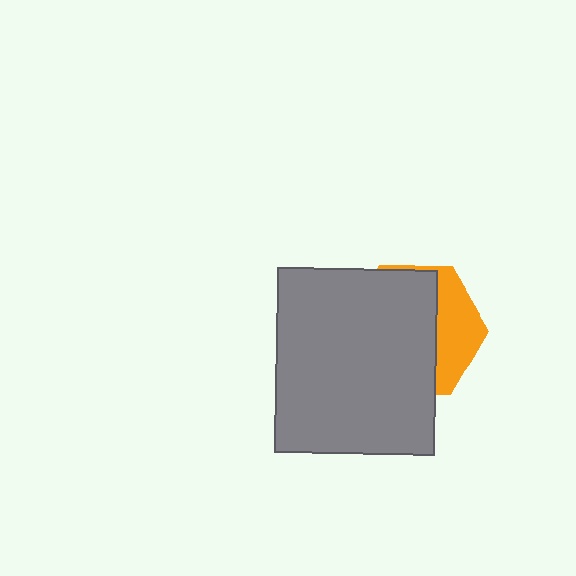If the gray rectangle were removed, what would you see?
You would see the complete orange hexagon.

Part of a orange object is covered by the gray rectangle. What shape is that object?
It is a hexagon.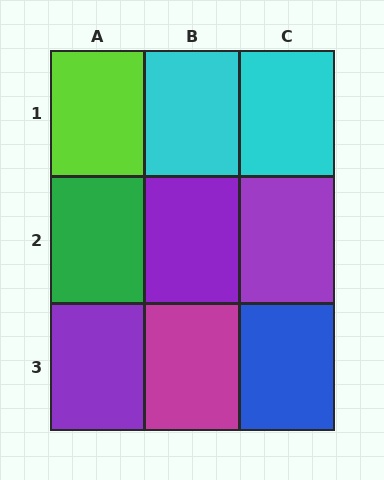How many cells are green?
1 cell is green.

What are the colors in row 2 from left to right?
Green, purple, purple.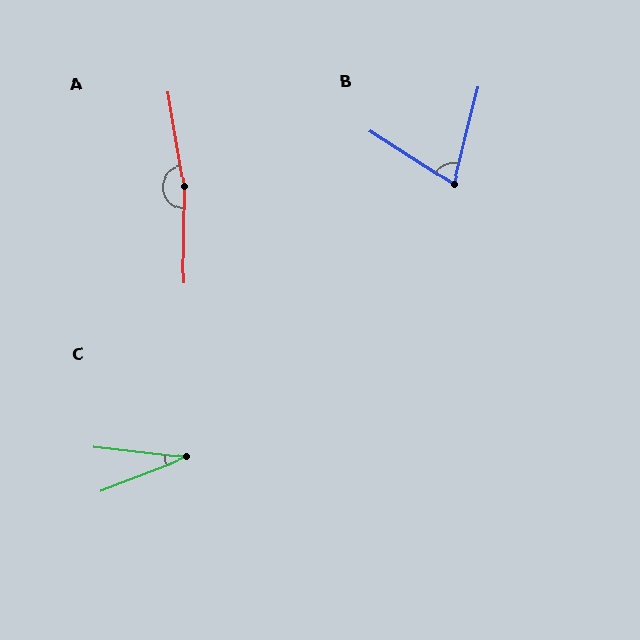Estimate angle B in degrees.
Approximately 72 degrees.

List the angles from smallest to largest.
C (27°), B (72°), A (170°).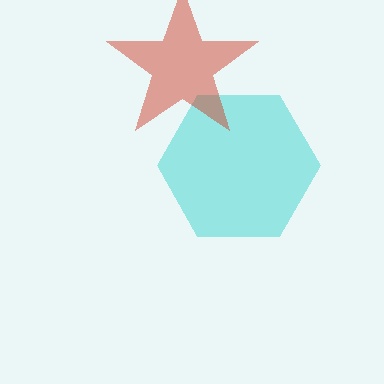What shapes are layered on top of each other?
The layered shapes are: a cyan hexagon, a red star.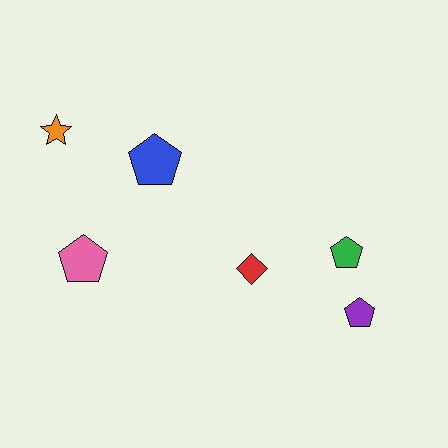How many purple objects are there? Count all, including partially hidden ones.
There is 1 purple object.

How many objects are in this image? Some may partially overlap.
There are 6 objects.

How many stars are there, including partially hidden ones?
There is 1 star.